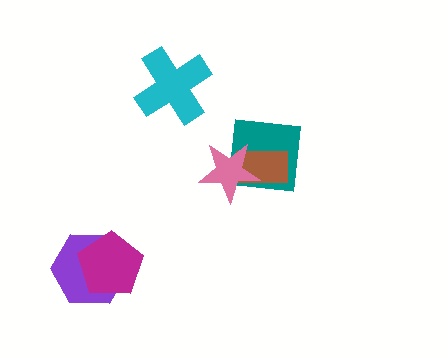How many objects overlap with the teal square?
2 objects overlap with the teal square.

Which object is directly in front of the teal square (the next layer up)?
The brown rectangle is directly in front of the teal square.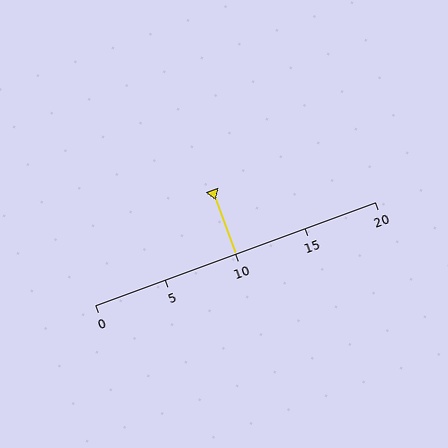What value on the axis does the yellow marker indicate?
The marker indicates approximately 10.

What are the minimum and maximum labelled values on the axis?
The axis runs from 0 to 20.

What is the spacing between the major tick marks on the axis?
The major ticks are spaced 5 apart.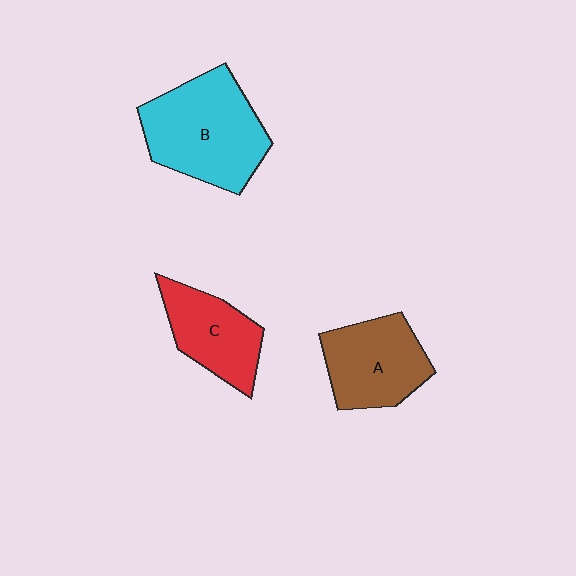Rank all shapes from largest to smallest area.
From largest to smallest: B (cyan), A (brown), C (red).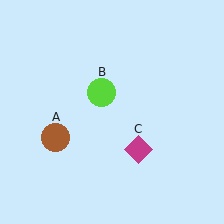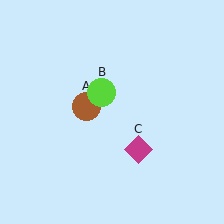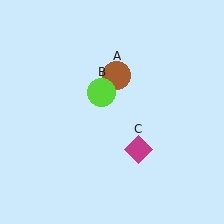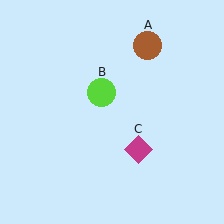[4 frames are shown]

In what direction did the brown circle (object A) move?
The brown circle (object A) moved up and to the right.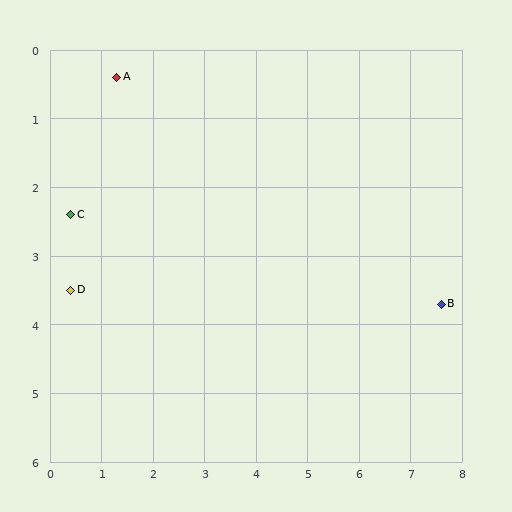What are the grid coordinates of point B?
Point B is at approximately (7.6, 3.7).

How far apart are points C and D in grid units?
Points C and D are about 1.1 grid units apart.